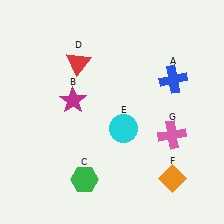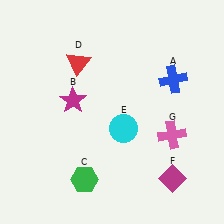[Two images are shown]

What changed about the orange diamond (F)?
In Image 1, F is orange. In Image 2, it changed to magenta.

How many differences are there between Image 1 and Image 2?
There is 1 difference between the two images.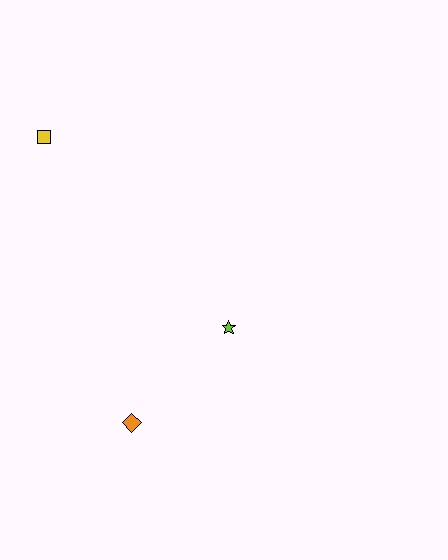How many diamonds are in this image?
There is 1 diamond.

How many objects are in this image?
There are 3 objects.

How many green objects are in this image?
There are no green objects.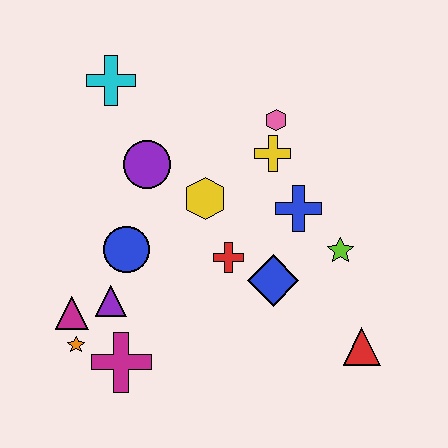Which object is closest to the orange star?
The magenta triangle is closest to the orange star.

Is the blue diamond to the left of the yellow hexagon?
No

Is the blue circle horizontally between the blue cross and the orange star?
Yes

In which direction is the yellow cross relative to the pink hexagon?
The yellow cross is below the pink hexagon.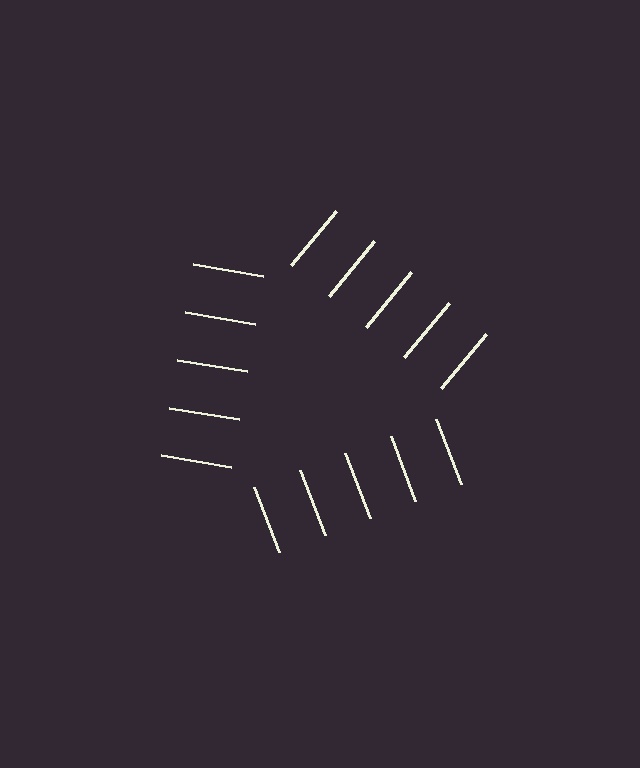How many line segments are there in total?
15 — 5 along each of the 3 edges.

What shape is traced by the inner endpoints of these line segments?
An illusory triangle — the line segments terminate on its edges but no continuous stroke is drawn.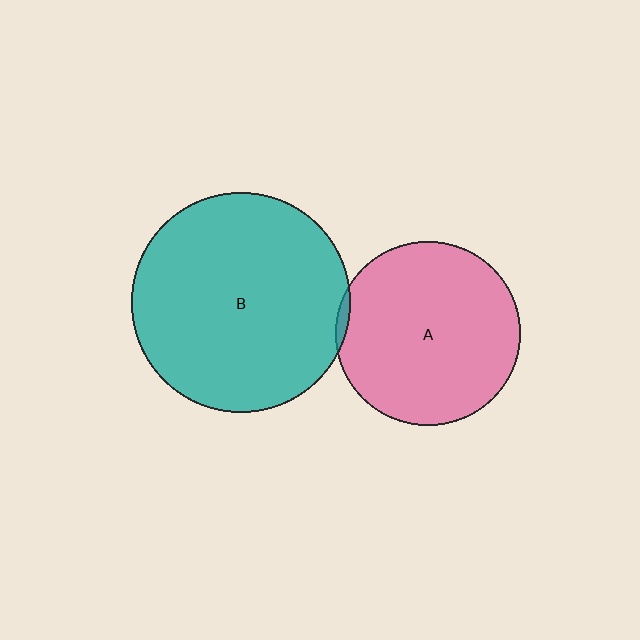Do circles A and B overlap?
Yes.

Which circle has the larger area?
Circle B (teal).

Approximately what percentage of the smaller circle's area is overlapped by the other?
Approximately 5%.